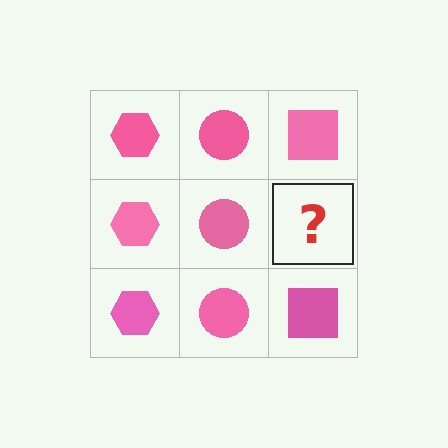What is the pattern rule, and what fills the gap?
The rule is that each column has a consistent shape. The gap should be filled with a pink square.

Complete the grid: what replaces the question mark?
The question mark should be replaced with a pink square.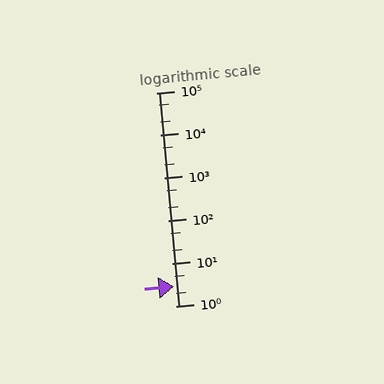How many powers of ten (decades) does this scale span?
The scale spans 5 decades, from 1 to 100000.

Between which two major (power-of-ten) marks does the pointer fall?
The pointer is between 1 and 10.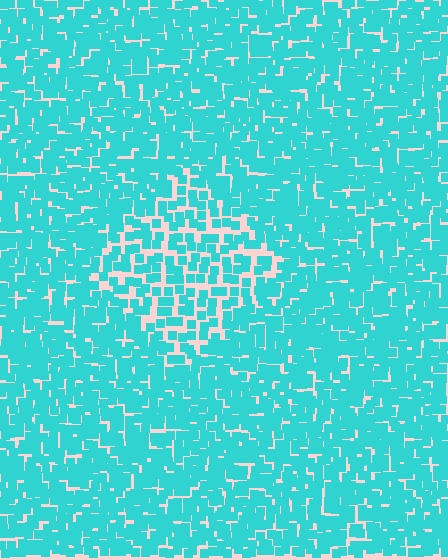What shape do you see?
I see a diamond.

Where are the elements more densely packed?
The elements are more densely packed outside the diamond boundary.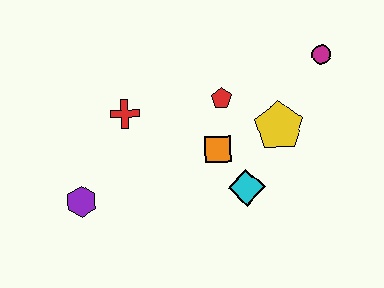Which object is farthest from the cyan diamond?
The purple hexagon is farthest from the cyan diamond.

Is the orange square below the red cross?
Yes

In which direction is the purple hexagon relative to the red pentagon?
The purple hexagon is to the left of the red pentagon.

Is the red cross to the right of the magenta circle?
No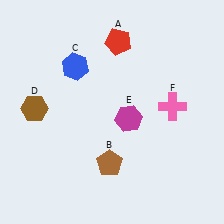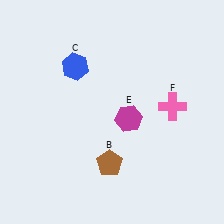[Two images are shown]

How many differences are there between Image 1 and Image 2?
There are 2 differences between the two images.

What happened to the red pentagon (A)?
The red pentagon (A) was removed in Image 2. It was in the top-right area of Image 1.